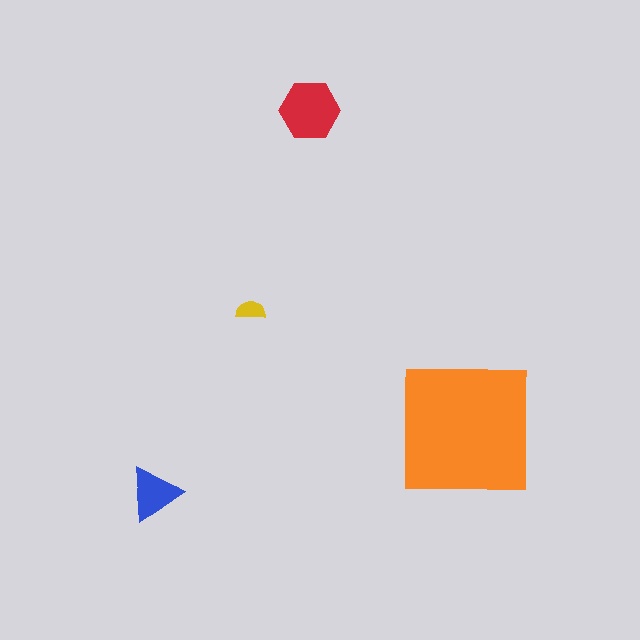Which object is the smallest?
The yellow semicircle.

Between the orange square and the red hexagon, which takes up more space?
The orange square.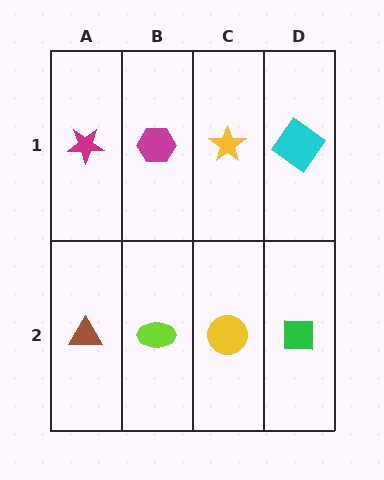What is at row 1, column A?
A magenta star.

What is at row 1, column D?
A cyan diamond.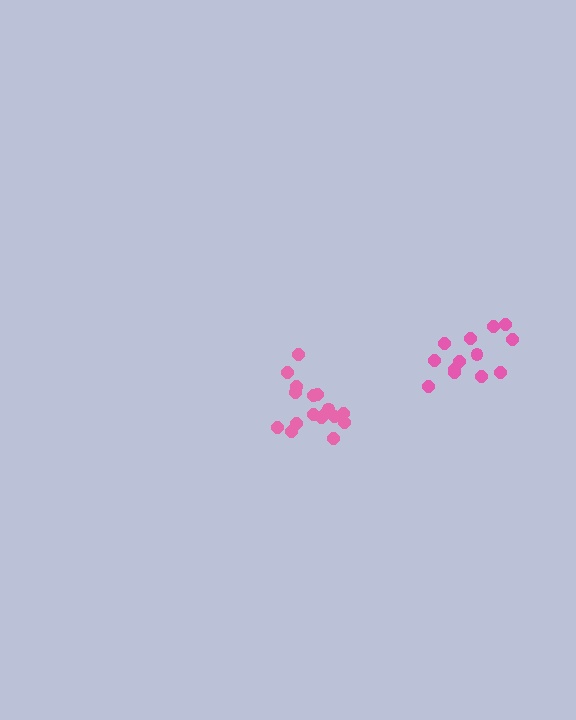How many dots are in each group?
Group 1: 17 dots, Group 2: 13 dots (30 total).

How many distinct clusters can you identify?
There are 2 distinct clusters.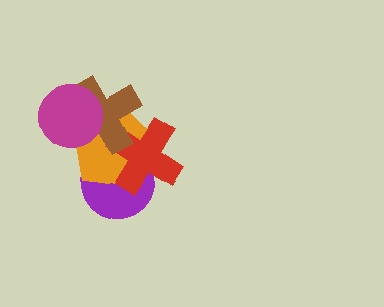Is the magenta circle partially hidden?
No, no other shape covers it.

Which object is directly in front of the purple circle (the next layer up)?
The orange pentagon is directly in front of the purple circle.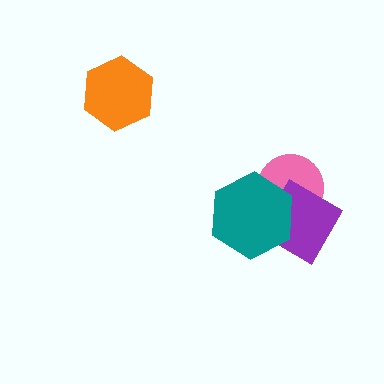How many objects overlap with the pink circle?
2 objects overlap with the pink circle.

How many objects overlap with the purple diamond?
2 objects overlap with the purple diamond.